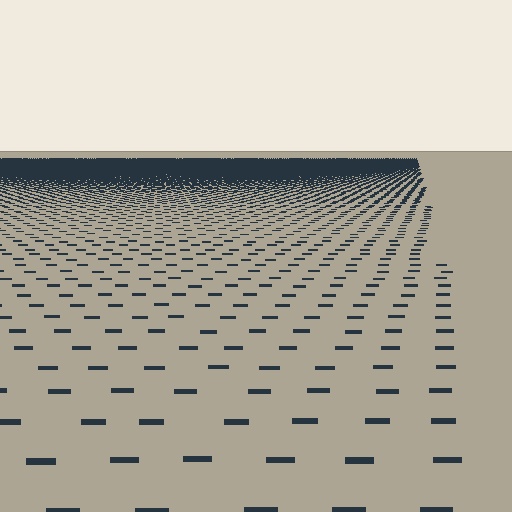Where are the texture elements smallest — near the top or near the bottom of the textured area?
Near the top.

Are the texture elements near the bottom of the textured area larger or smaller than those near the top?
Larger. Near the bottom, elements are closer to the viewer and appear at a bigger on-screen size.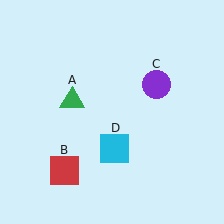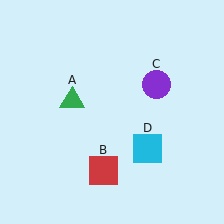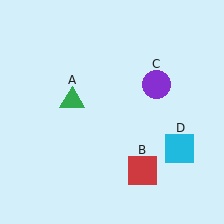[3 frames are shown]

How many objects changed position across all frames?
2 objects changed position: red square (object B), cyan square (object D).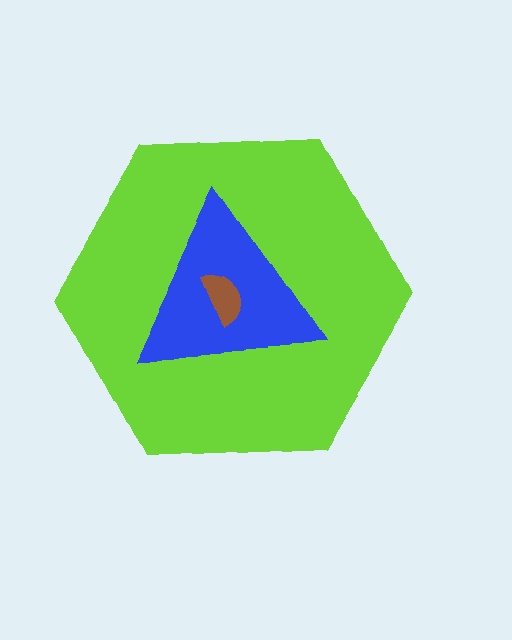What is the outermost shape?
The lime hexagon.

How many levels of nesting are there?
3.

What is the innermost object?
The brown semicircle.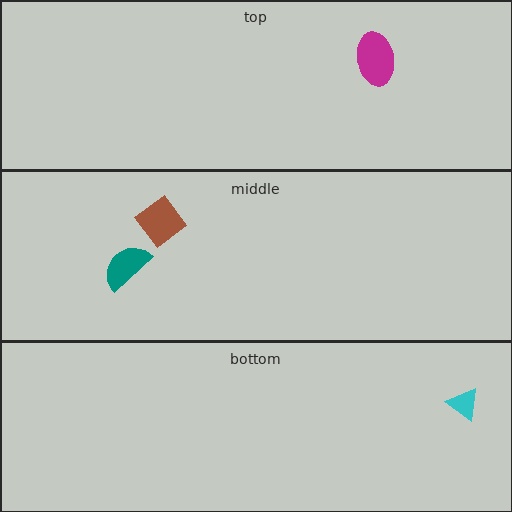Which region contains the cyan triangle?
The bottom region.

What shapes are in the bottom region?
The cyan triangle.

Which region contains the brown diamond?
The middle region.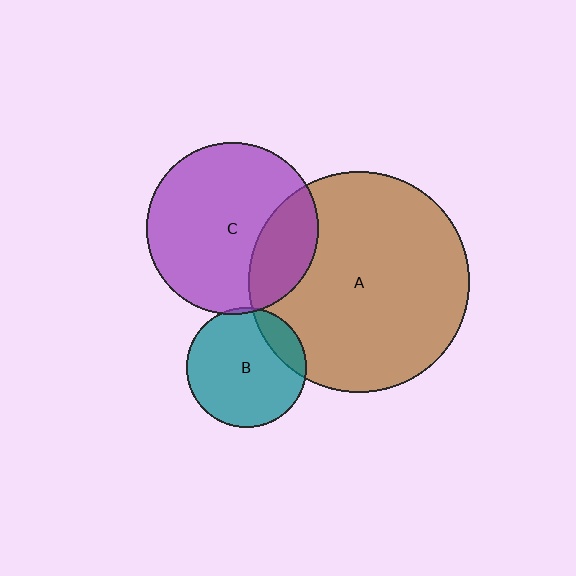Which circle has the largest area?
Circle A (brown).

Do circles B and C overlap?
Yes.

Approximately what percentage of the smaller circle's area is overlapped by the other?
Approximately 5%.